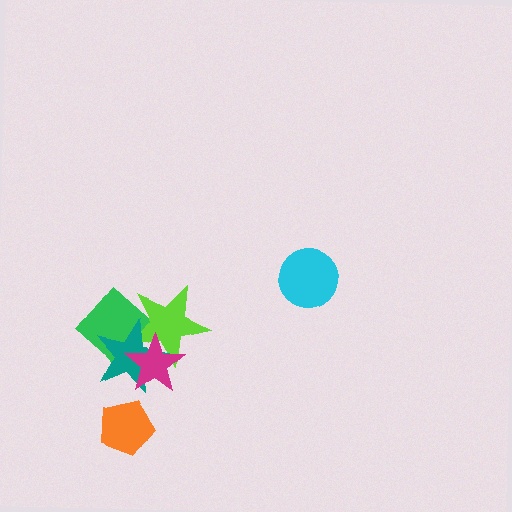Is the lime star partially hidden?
Yes, it is partially covered by another shape.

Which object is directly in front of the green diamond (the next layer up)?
The lime star is directly in front of the green diamond.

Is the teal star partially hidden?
Yes, it is partially covered by another shape.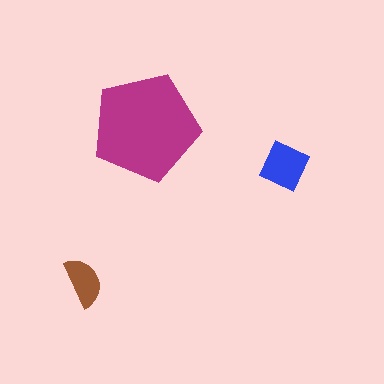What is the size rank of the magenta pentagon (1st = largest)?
1st.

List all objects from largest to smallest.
The magenta pentagon, the blue square, the brown semicircle.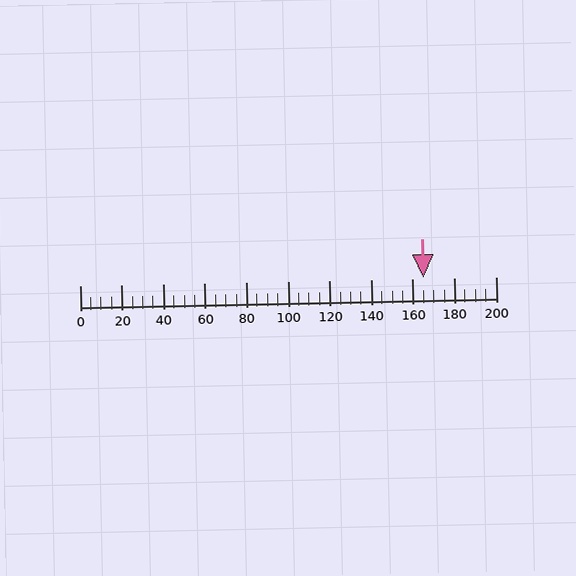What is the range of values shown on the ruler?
The ruler shows values from 0 to 200.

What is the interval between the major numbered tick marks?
The major tick marks are spaced 20 units apart.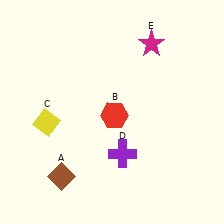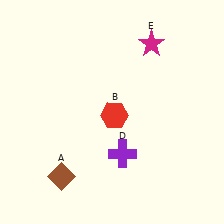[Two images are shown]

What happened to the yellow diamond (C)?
The yellow diamond (C) was removed in Image 2. It was in the bottom-left area of Image 1.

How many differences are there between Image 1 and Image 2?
There is 1 difference between the two images.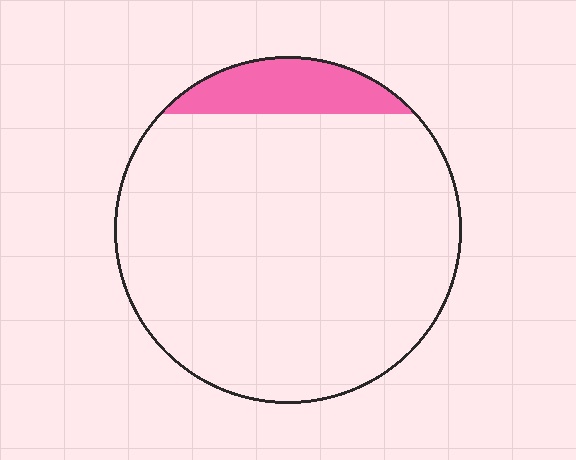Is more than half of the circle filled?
No.